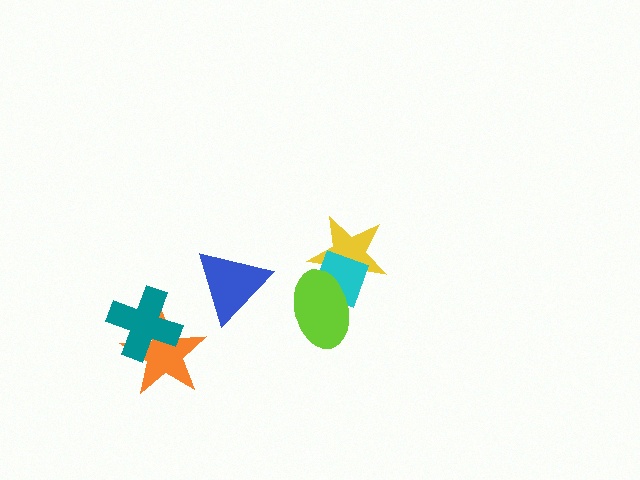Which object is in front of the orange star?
The teal cross is in front of the orange star.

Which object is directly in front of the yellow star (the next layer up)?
The cyan diamond is directly in front of the yellow star.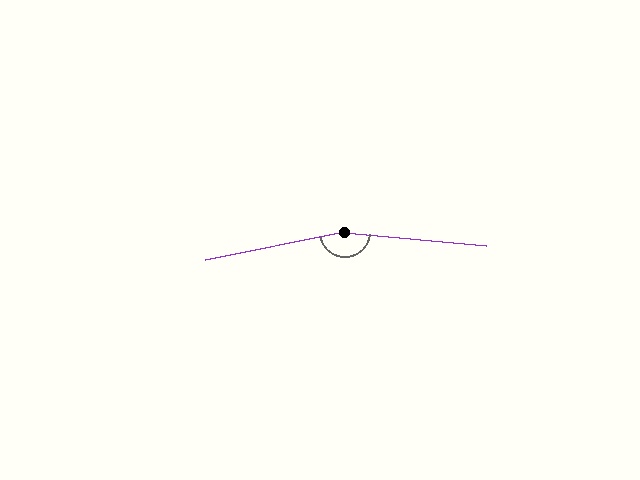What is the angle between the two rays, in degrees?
Approximately 163 degrees.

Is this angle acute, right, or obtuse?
It is obtuse.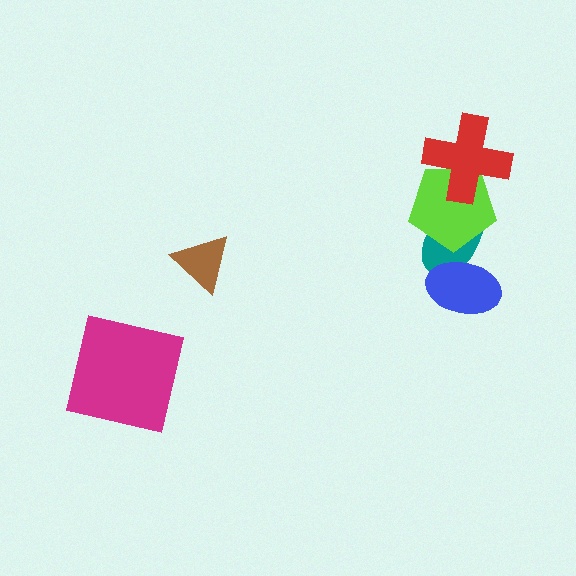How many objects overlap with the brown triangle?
0 objects overlap with the brown triangle.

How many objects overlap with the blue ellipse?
1 object overlaps with the blue ellipse.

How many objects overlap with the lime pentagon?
2 objects overlap with the lime pentagon.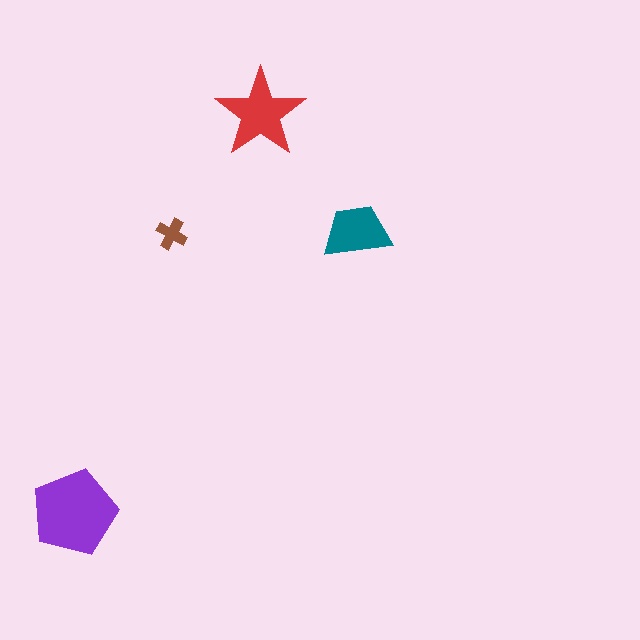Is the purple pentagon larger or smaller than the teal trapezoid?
Larger.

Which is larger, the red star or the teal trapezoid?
The red star.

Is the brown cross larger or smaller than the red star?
Smaller.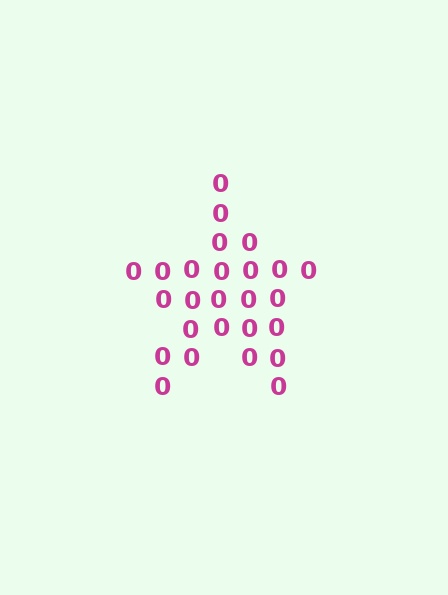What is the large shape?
The large shape is a star.